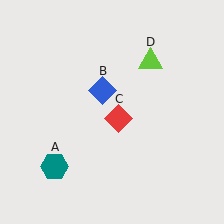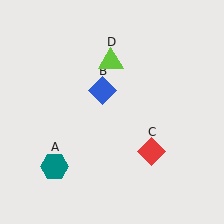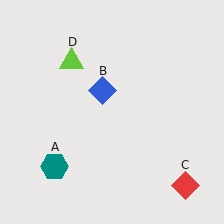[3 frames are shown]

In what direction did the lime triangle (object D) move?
The lime triangle (object D) moved left.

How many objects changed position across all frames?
2 objects changed position: red diamond (object C), lime triangle (object D).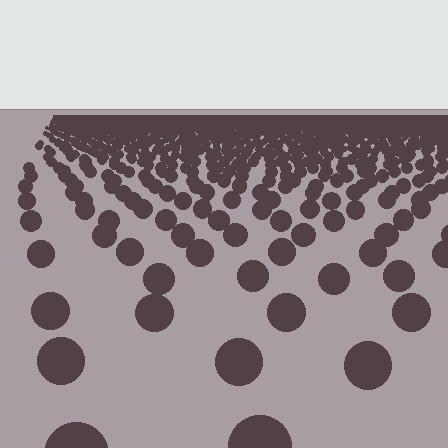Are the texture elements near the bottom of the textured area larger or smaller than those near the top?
Larger. Near the bottom, elements are closer to the viewer and appear at a bigger on-screen size.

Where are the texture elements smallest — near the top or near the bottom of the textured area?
Near the top.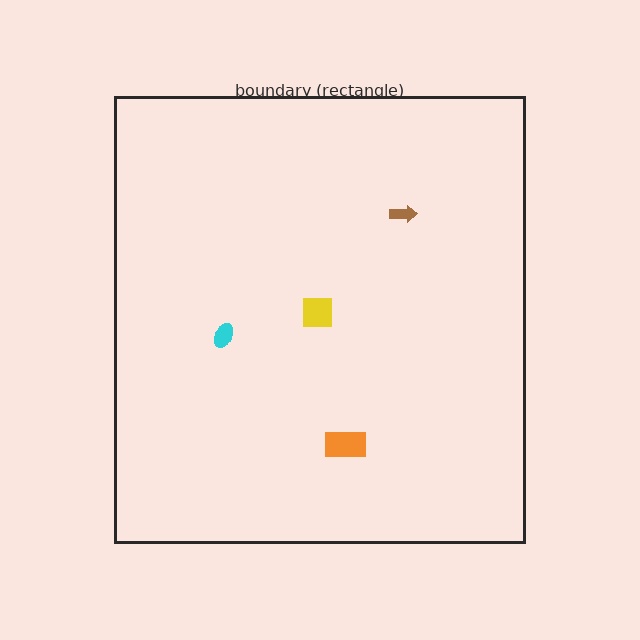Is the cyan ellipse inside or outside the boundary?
Inside.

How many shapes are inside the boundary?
4 inside, 0 outside.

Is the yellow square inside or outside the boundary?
Inside.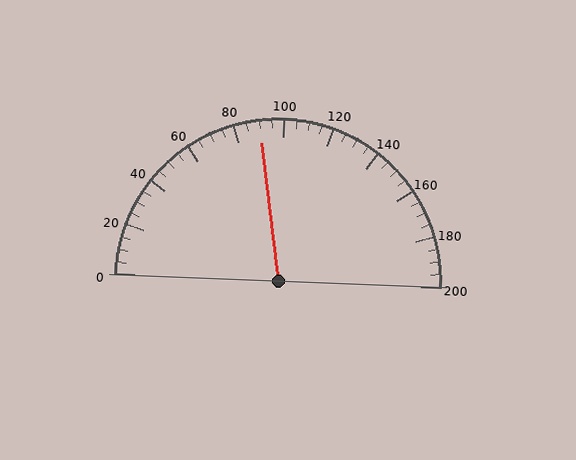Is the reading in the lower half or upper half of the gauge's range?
The reading is in the lower half of the range (0 to 200).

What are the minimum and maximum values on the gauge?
The gauge ranges from 0 to 200.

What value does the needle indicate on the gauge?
The needle indicates approximately 90.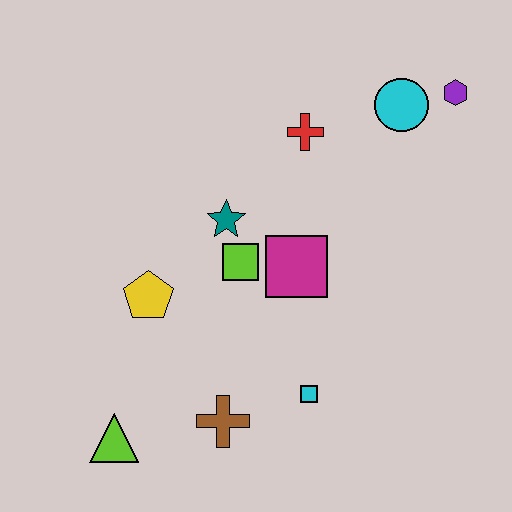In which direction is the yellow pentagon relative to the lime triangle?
The yellow pentagon is above the lime triangle.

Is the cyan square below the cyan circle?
Yes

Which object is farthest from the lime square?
The purple hexagon is farthest from the lime square.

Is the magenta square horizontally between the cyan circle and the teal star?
Yes